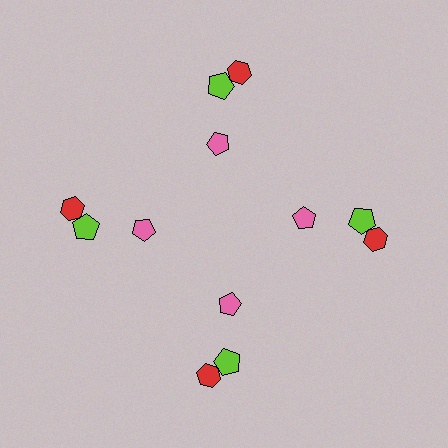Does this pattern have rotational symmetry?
Yes, this pattern has 4-fold rotational symmetry. It looks the same after rotating 90 degrees around the center.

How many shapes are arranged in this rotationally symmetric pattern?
There are 12 shapes, arranged in 4 groups of 3.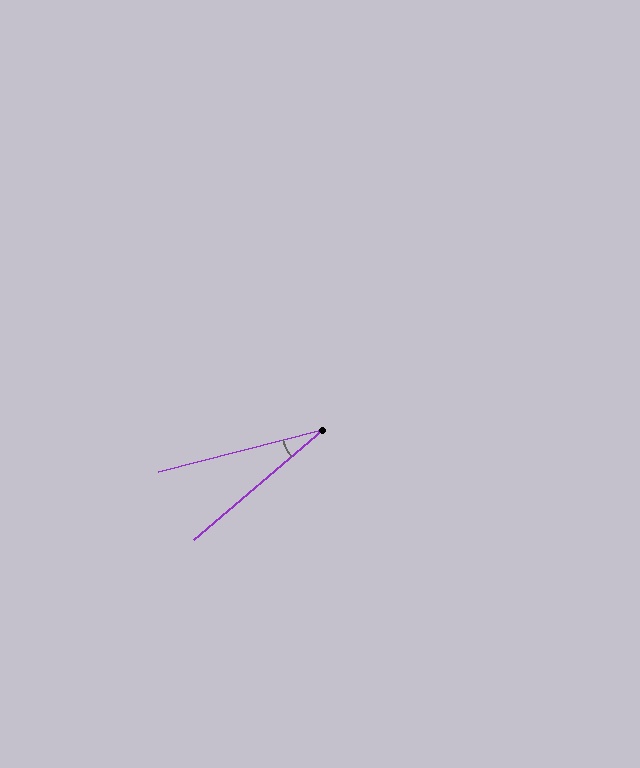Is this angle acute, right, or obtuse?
It is acute.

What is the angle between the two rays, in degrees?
Approximately 26 degrees.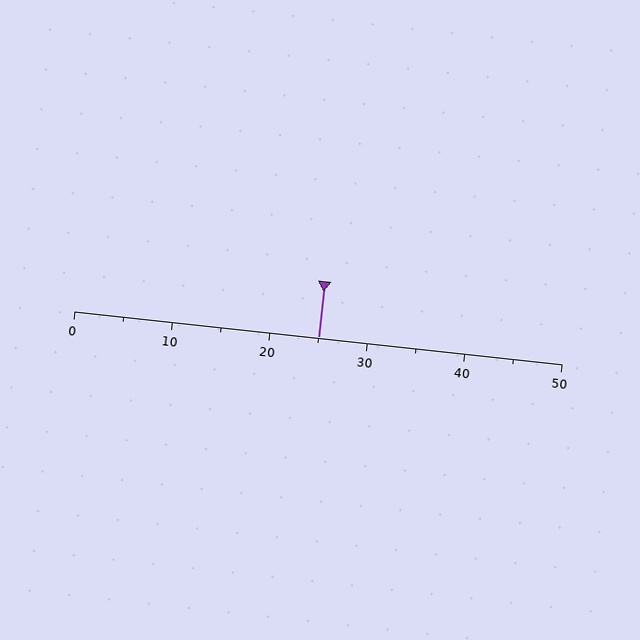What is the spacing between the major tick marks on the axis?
The major ticks are spaced 10 apart.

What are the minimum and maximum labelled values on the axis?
The axis runs from 0 to 50.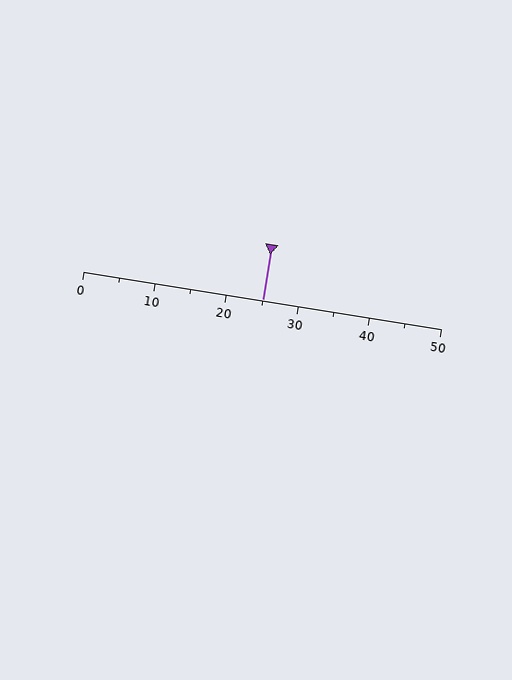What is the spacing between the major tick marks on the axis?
The major ticks are spaced 10 apart.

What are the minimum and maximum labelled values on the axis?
The axis runs from 0 to 50.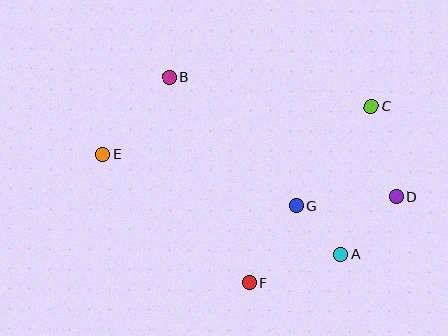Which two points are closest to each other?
Points A and G are closest to each other.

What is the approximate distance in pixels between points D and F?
The distance between D and F is approximately 171 pixels.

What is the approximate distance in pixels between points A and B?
The distance between A and B is approximately 247 pixels.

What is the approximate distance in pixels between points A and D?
The distance between A and D is approximately 80 pixels.